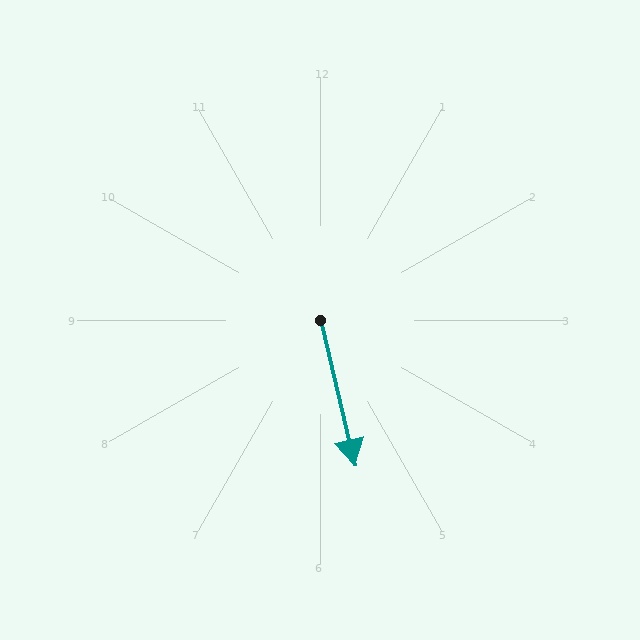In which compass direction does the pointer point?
South.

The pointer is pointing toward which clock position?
Roughly 6 o'clock.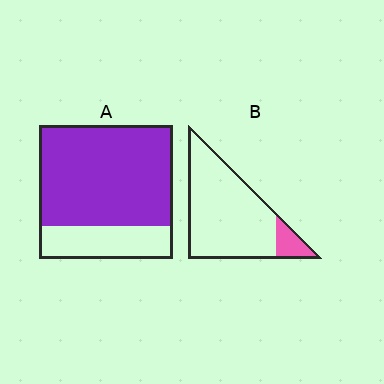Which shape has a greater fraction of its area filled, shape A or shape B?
Shape A.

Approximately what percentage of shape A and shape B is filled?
A is approximately 75% and B is approximately 10%.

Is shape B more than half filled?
No.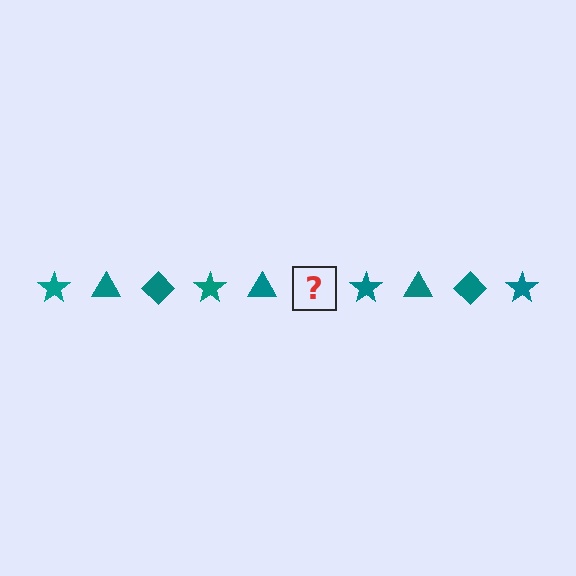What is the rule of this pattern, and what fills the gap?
The rule is that the pattern cycles through star, triangle, diamond shapes in teal. The gap should be filled with a teal diamond.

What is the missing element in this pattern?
The missing element is a teal diamond.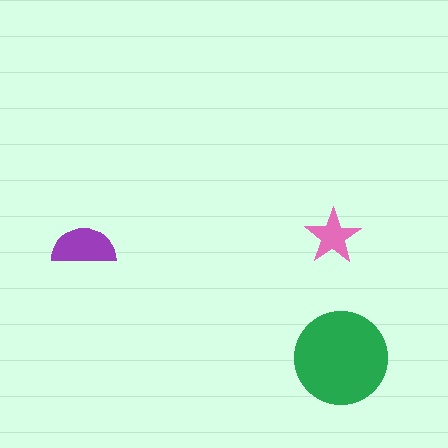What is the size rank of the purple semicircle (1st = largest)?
2nd.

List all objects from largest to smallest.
The green circle, the purple semicircle, the pink star.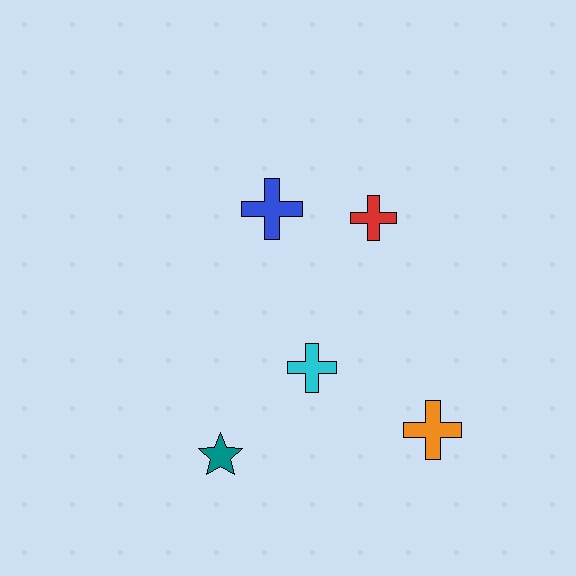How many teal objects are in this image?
There is 1 teal object.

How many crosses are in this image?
There are 4 crosses.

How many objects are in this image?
There are 5 objects.